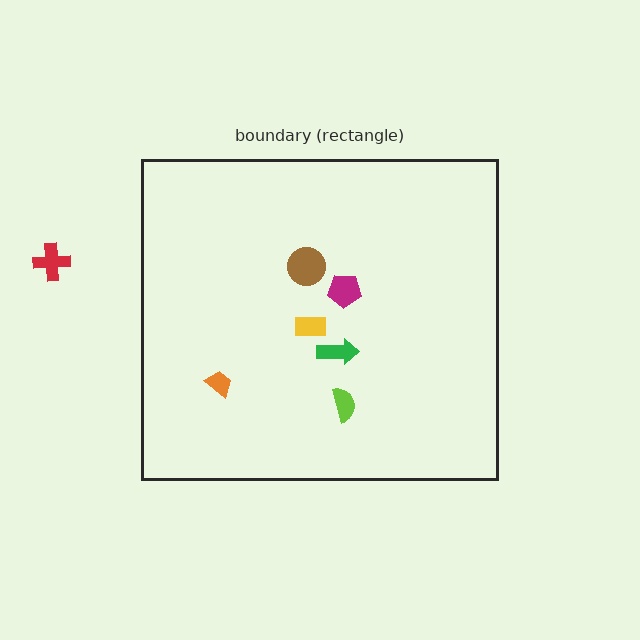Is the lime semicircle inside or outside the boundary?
Inside.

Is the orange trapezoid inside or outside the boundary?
Inside.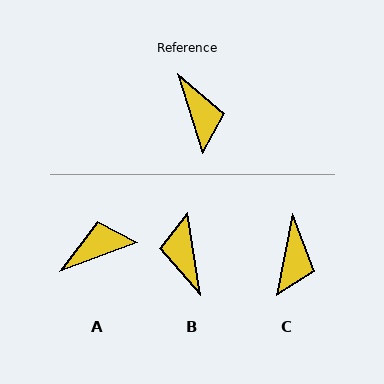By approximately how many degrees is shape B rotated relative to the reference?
Approximately 171 degrees counter-clockwise.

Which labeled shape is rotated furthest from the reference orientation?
B, about 171 degrees away.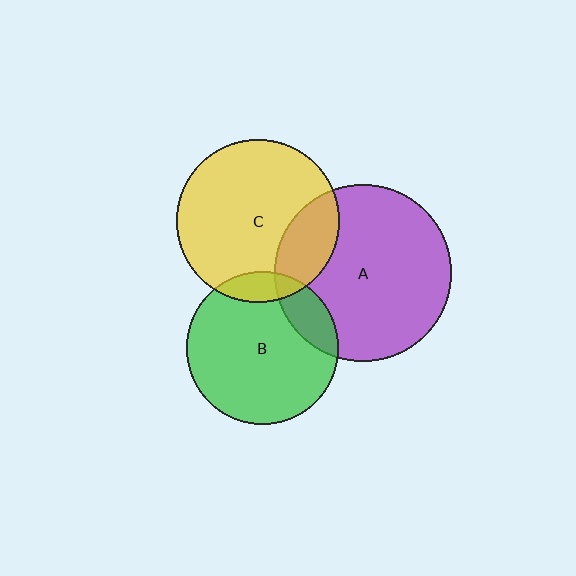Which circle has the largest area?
Circle A (purple).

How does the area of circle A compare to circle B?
Approximately 1.3 times.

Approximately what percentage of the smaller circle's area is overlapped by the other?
Approximately 10%.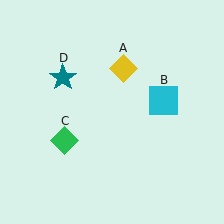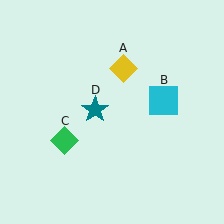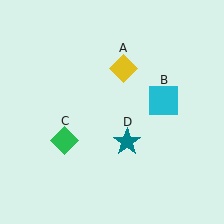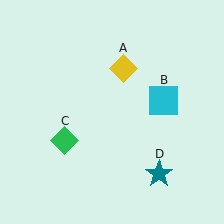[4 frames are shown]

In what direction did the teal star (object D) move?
The teal star (object D) moved down and to the right.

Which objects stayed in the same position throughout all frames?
Yellow diamond (object A) and cyan square (object B) and green diamond (object C) remained stationary.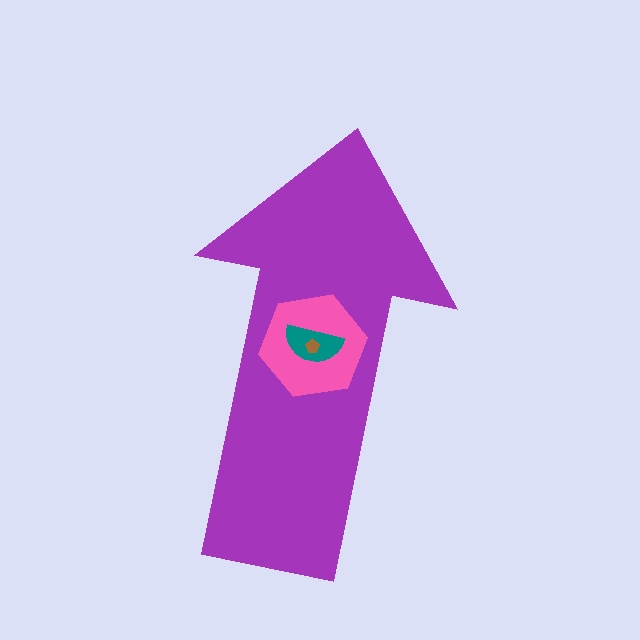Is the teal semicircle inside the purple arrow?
Yes.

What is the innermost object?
The brown pentagon.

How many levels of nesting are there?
4.